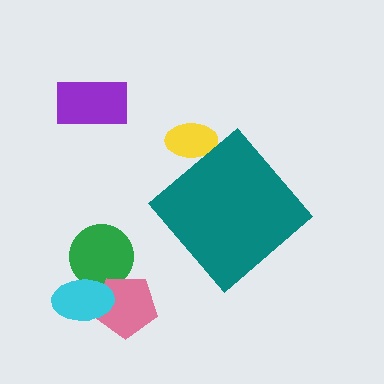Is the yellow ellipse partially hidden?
Yes, the yellow ellipse is partially hidden behind the teal diamond.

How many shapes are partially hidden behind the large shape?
1 shape is partially hidden.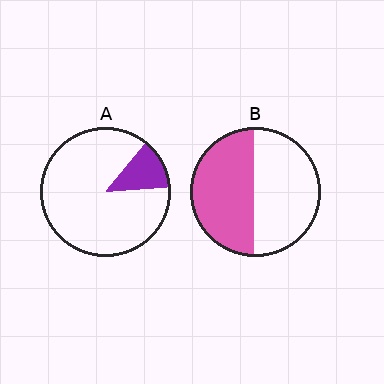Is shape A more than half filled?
No.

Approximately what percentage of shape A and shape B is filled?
A is approximately 15% and B is approximately 50%.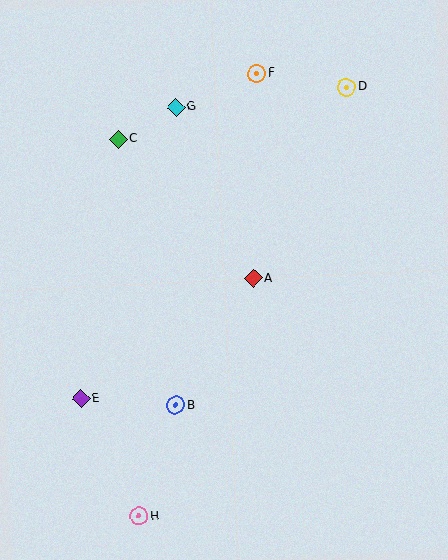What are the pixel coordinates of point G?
Point G is at (176, 108).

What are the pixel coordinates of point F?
Point F is at (257, 74).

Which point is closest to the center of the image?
Point A at (253, 278) is closest to the center.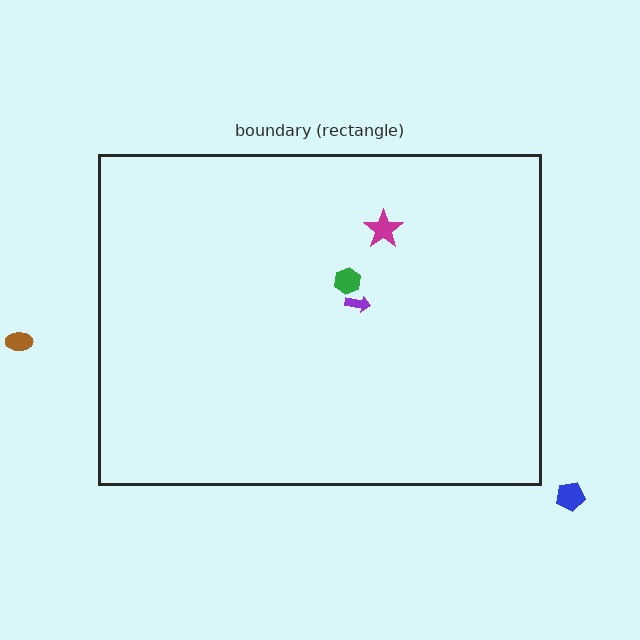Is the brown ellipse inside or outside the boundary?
Outside.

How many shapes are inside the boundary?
3 inside, 2 outside.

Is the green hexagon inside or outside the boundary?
Inside.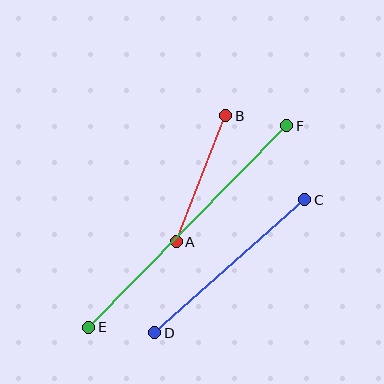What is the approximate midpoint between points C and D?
The midpoint is at approximately (230, 266) pixels.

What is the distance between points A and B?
The distance is approximately 136 pixels.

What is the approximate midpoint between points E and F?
The midpoint is at approximately (188, 226) pixels.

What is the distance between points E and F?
The distance is approximately 282 pixels.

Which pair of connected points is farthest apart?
Points E and F are farthest apart.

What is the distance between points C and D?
The distance is approximately 200 pixels.